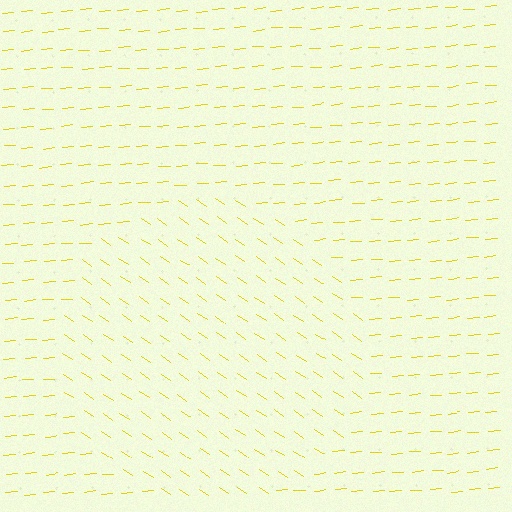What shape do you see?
I see a circle.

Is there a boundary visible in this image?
Yes, there is a texture boundary formed by a change in line orientation.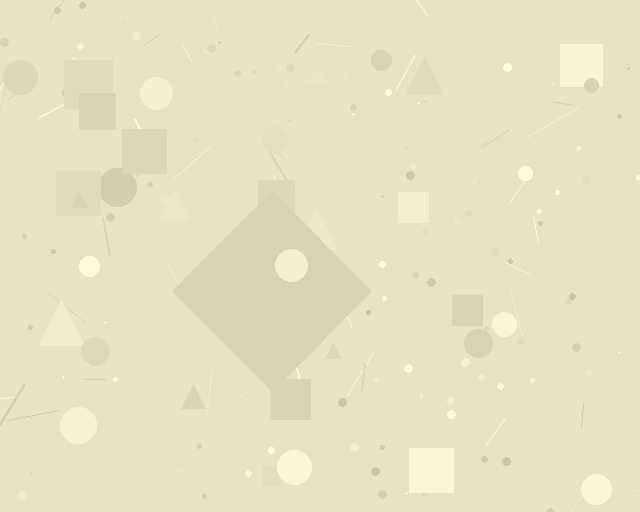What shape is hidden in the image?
A diamond is hidden in the image.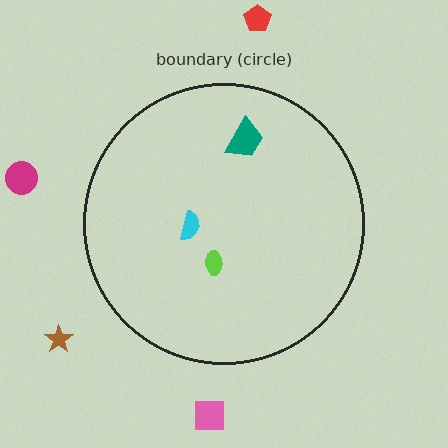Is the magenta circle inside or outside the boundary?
Outside.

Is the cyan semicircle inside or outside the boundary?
Inside.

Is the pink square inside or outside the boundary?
Outside.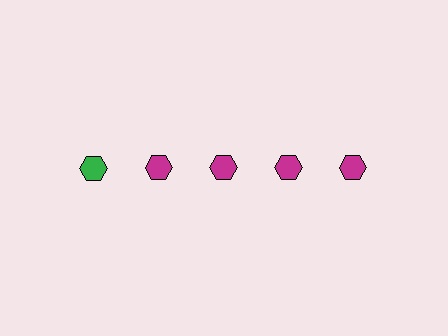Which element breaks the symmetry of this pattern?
The green hexagon in the top row, leftmost column breaks the symmetry. All other shapes are magenta hexagons.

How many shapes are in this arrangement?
There are 5 shapes arranged in a grid pattern.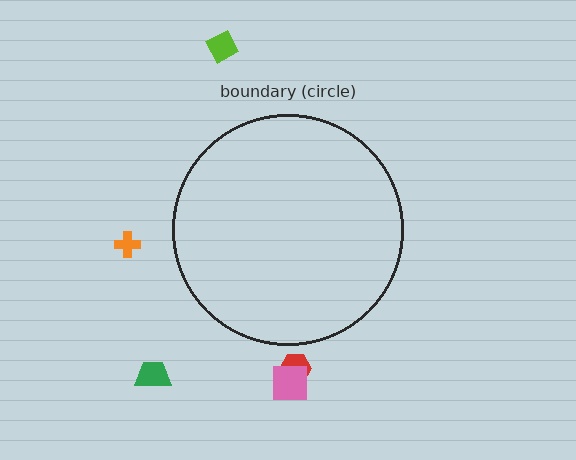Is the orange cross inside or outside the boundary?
Outside.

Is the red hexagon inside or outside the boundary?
Outside.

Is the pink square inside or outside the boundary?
Outside.